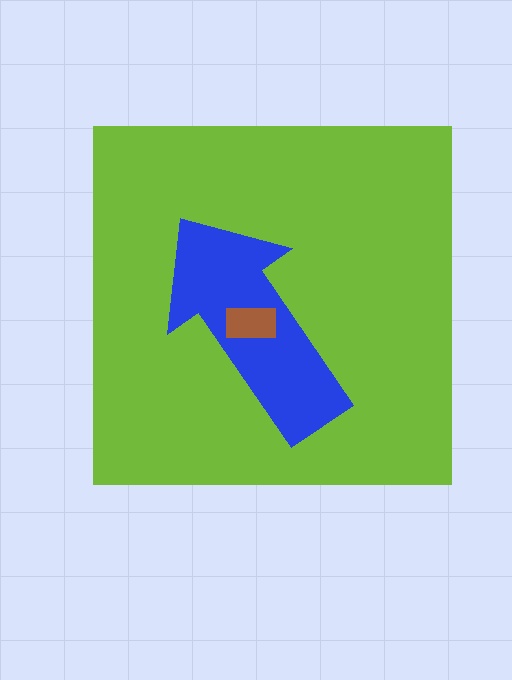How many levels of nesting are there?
3.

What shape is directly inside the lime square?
The blue arrow.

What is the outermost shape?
The lime square.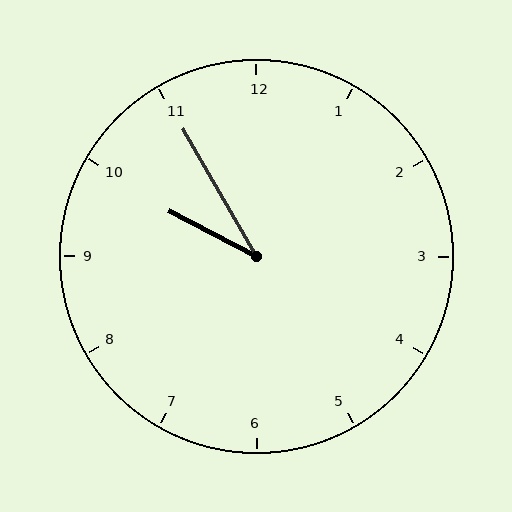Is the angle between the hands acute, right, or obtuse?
It is acute.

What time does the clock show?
9:55.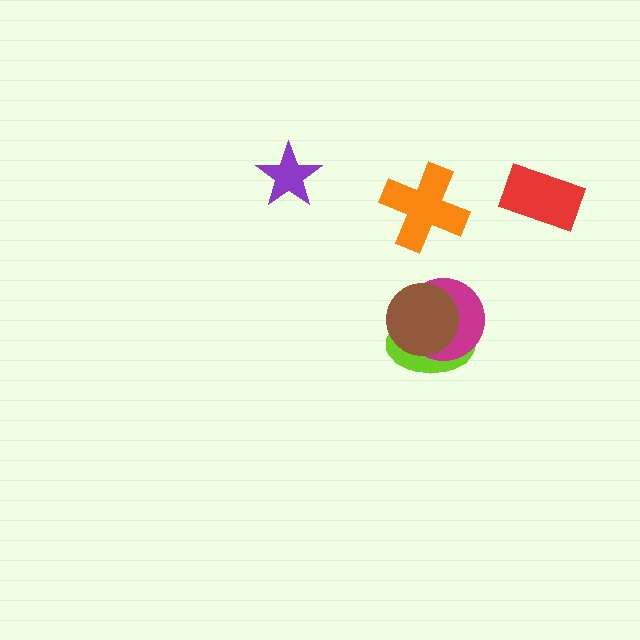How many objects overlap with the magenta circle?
2 objects overlap with the magenta circle.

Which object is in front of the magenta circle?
The brown circle is in front of the magenta circle.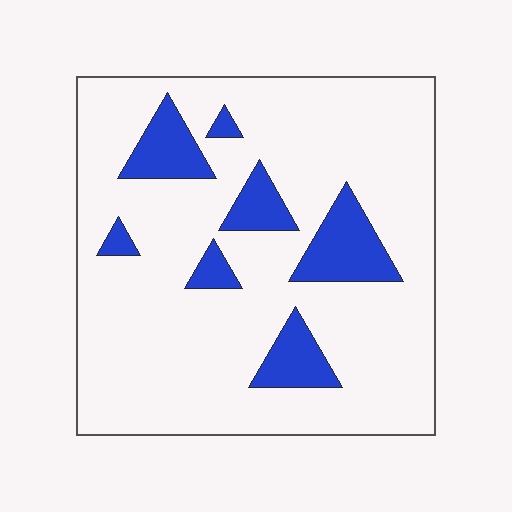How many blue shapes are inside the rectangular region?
7.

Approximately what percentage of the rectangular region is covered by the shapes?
Approximately 15%.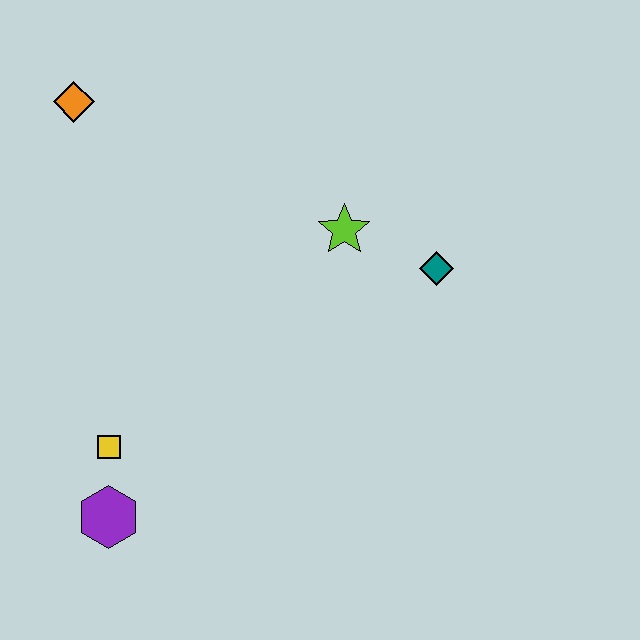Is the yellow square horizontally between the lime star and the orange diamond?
Yes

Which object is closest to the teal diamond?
The lime star is closest to the teal diamond.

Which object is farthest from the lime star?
The purple hexagon is farthest from the lime star.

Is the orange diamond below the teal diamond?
No